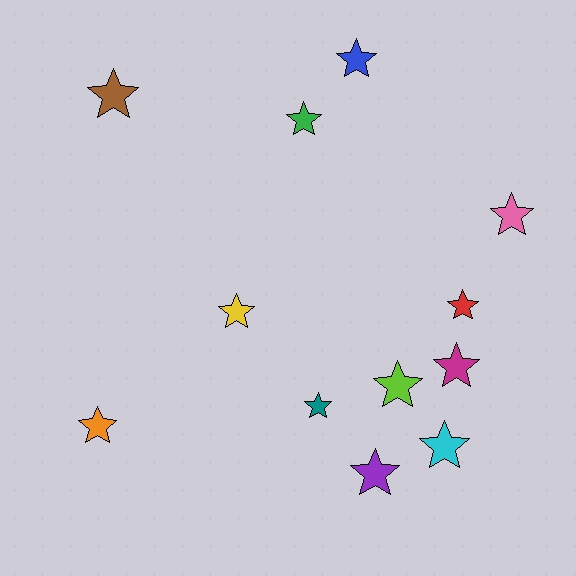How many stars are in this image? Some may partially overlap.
There are 12 stars.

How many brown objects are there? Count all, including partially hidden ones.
There is 1 brown object.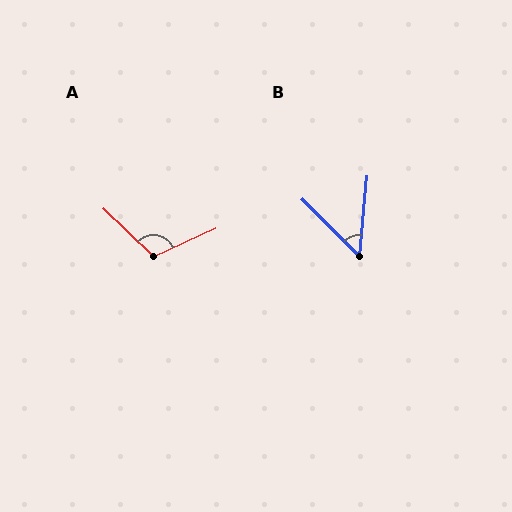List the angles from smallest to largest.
B (50°), A (111°).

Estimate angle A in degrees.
Approximately 111 degrees.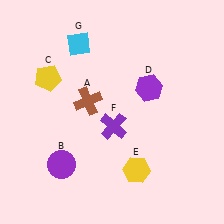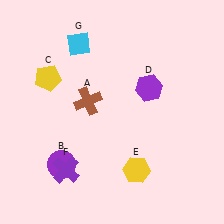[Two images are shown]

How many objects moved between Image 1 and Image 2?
1 object moved between the two images.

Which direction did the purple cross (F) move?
The purple cross (F) moved left.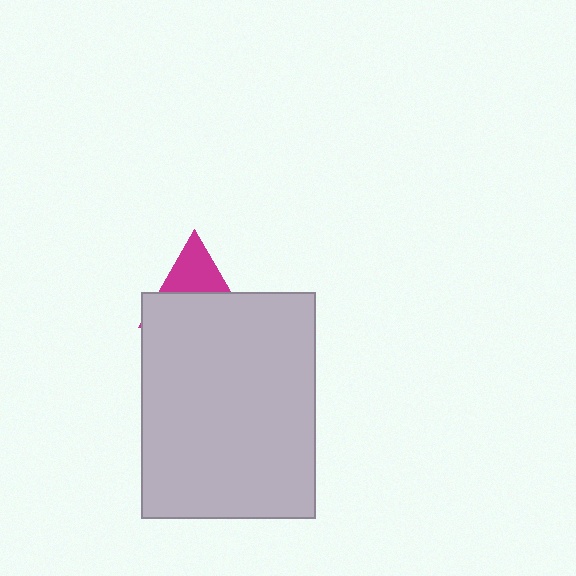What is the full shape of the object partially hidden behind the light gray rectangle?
The partially hidden object is a magenta triangle.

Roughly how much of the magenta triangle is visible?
A small part of it is visible (roughly 41%).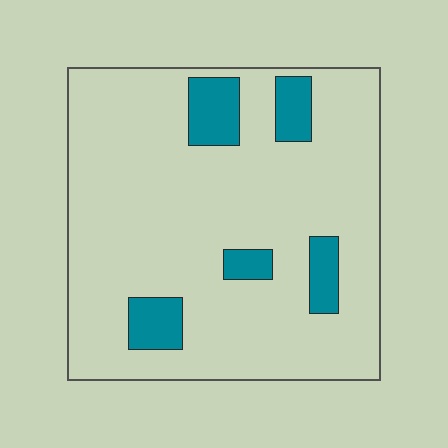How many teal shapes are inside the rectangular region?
5.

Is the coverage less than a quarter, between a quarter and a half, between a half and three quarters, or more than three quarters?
Less than a quarter.